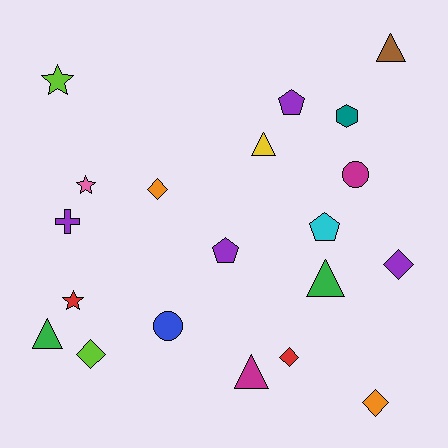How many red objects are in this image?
There are 2 red objects.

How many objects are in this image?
There are 20 objects.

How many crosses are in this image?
There is 1 cross.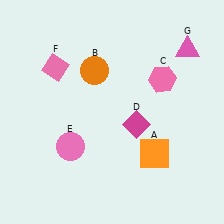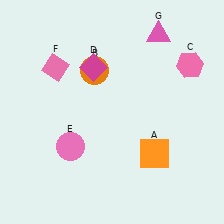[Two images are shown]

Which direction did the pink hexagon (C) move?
The pink hexagon (C) moved right.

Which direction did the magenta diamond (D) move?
The magenta diamond (D) moved up.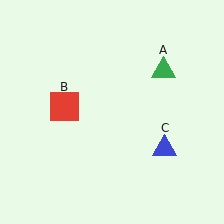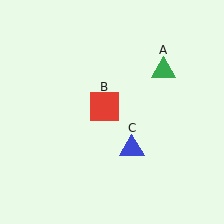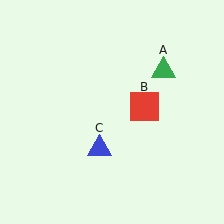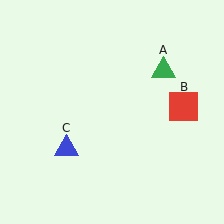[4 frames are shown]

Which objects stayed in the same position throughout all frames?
Green triangle (object A) remained stationary.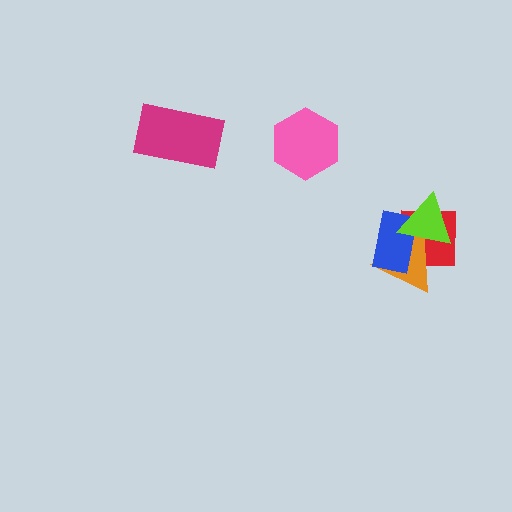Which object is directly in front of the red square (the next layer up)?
The orange triangle is directly in front of the red square.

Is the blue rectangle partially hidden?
Yes, it is partially covered by another shape.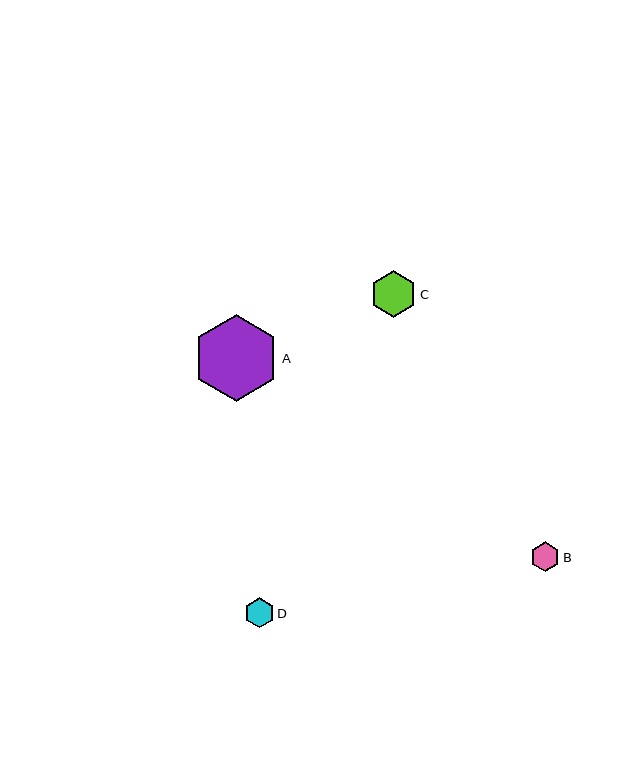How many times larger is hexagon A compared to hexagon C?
Hexagon A is approximately 1.9 times the size of hexagon C.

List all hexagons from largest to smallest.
From largest to smallest: A, C, B, D.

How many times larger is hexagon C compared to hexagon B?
Hexagon C is approximately 1.6 times the size of hexagon B.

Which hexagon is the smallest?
Hexagon D is the smallest with a size of approximately 30 pixels.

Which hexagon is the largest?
Hexagon A is the largest with a size of approximately 87 pixels.